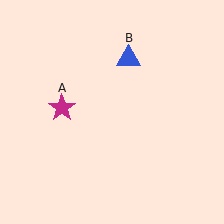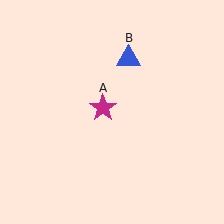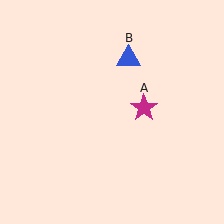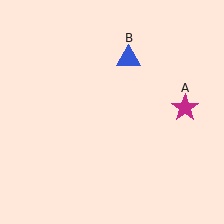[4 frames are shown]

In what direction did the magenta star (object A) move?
The magenta star (object A) moved right.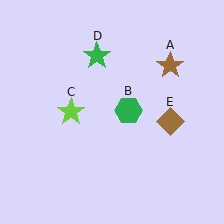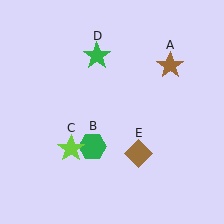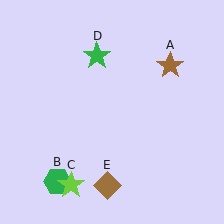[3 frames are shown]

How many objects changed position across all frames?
3 objects changed position: green hexagon (object B), lime star (object C), brown diamond (object E).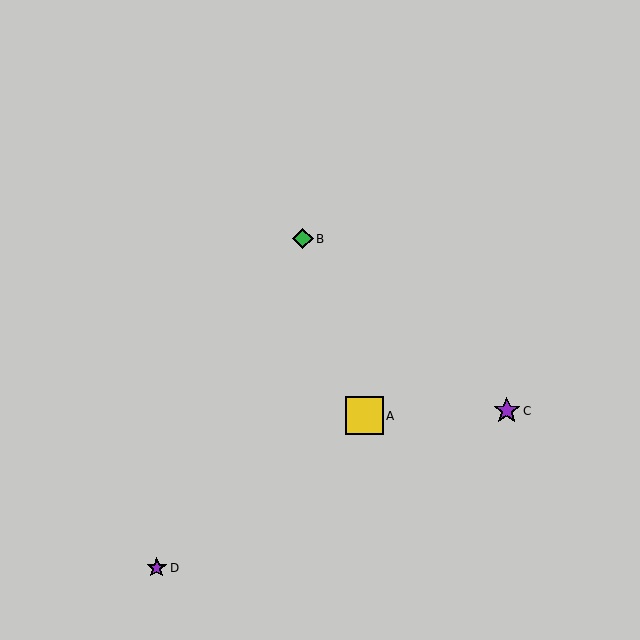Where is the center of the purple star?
The center of the purple star is at (507, 411).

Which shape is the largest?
The yellow square (labeled A) is the largest.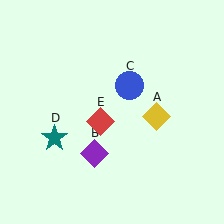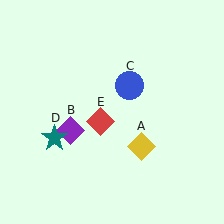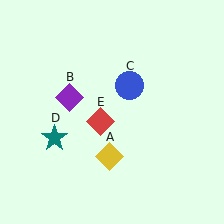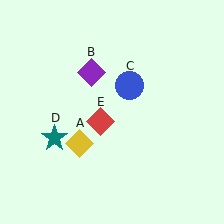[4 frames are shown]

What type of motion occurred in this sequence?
The yellow diamond (object A), purple diamond (object B) rotated clockwise around the center of the scene.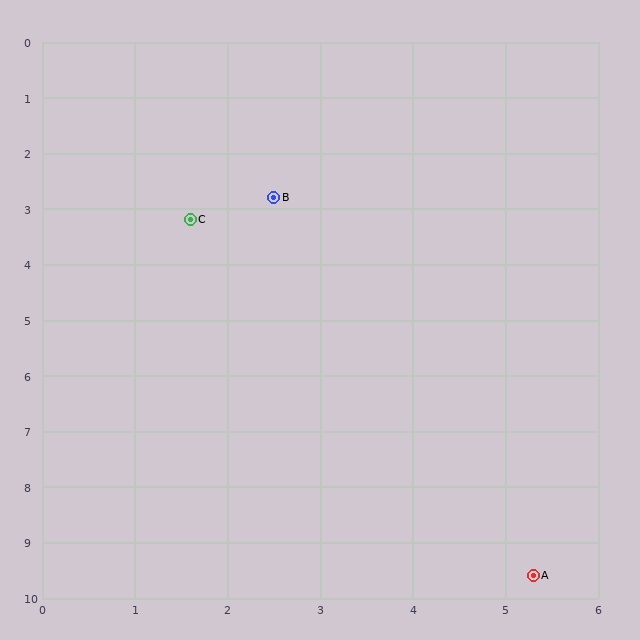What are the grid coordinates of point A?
Point A is at approximately (5.3, 9.6).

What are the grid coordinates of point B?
Point B is at approximately (2.5, 2.8).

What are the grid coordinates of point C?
Point C is at approximately (1.6, 3.2).